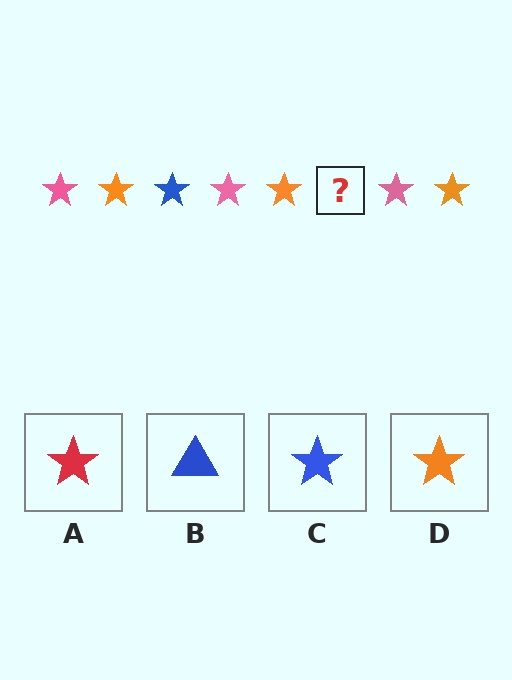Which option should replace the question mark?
Option C.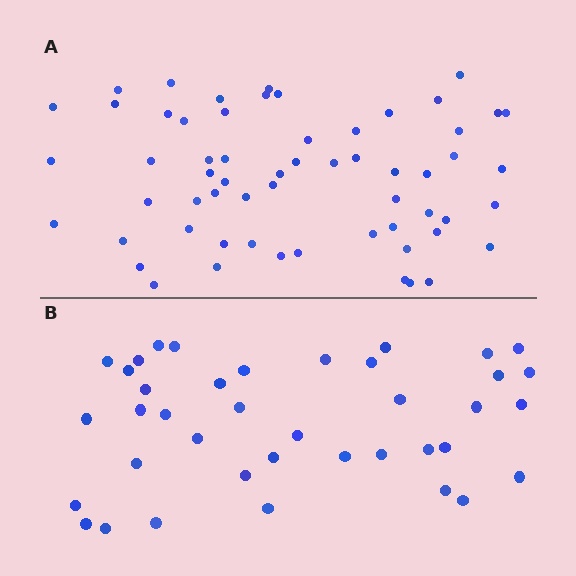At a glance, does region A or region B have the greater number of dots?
Region A (the top region) has more dots.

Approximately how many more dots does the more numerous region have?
Region A has approximately 20 more dots than region B.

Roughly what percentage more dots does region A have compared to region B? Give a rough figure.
About 55% more.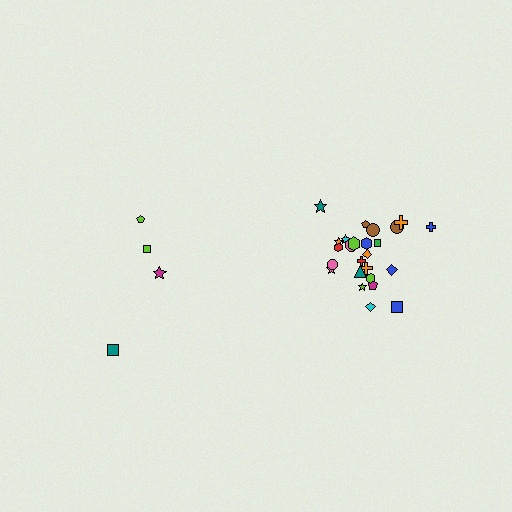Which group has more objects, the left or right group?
The right group.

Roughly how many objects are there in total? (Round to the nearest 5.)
Roughly 30 objects in total.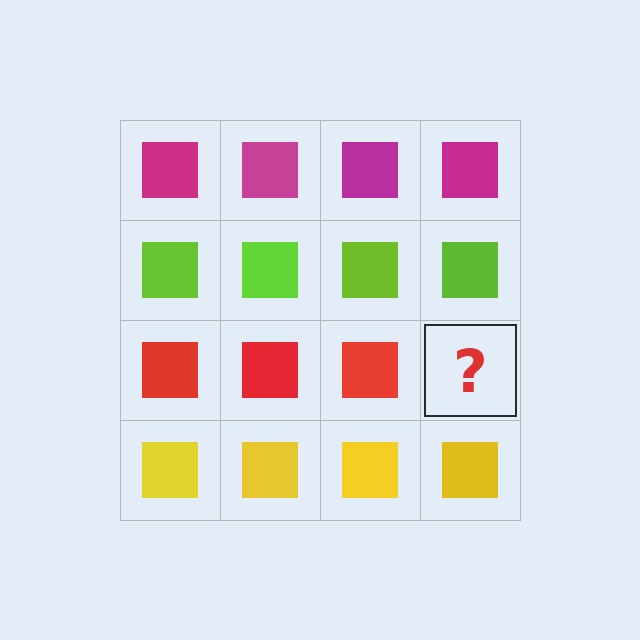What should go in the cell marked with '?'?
The missing cell should contain a red square.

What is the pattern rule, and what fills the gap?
The rule is that each row has a consistent color. The gap should be filled with a red square.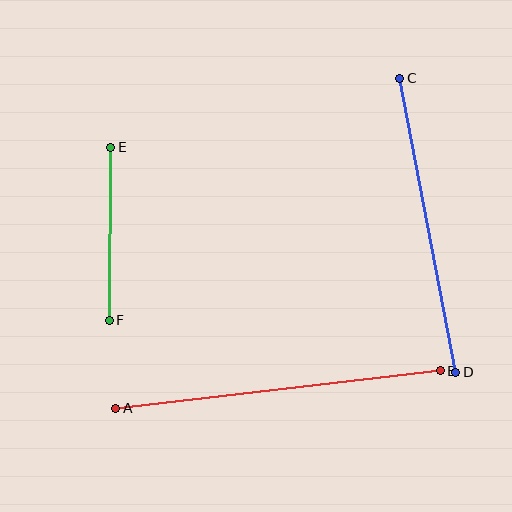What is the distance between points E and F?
The distance is approximately 173 pixels.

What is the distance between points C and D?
The distance is approximately 299 pixels.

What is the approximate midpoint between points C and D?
The midpoint is at approximately (428, 225) pixels.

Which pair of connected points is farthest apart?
Points A and B are farthest apart.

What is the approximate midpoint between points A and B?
The midpoint is at approximately (278, 390) pixels.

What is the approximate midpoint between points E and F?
The midpoint is at approximately (110, 234) pixels.